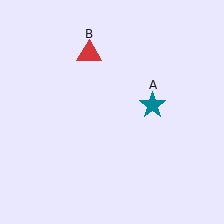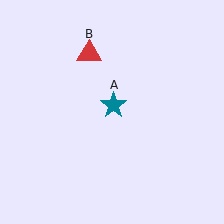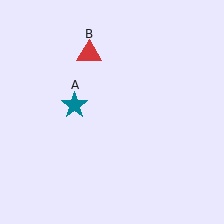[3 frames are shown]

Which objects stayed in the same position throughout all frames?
Red triangle (object B) remained stationary.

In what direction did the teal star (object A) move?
The teal star (object A) moved left.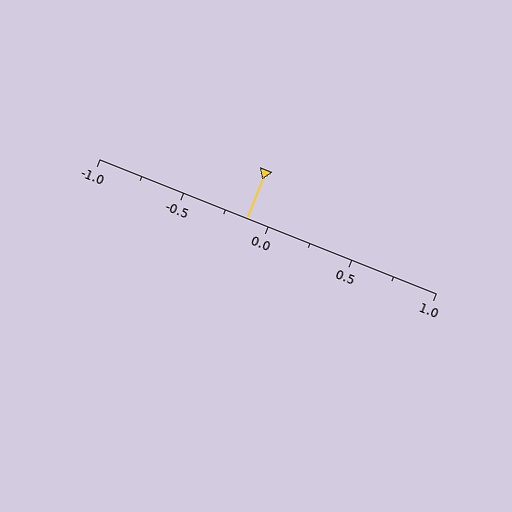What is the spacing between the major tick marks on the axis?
The major ticks are spaced 0.5 apart.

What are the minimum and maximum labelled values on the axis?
The axis runs from -1.0 to 1.0.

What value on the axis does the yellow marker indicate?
The marker indicates approximately -0.12.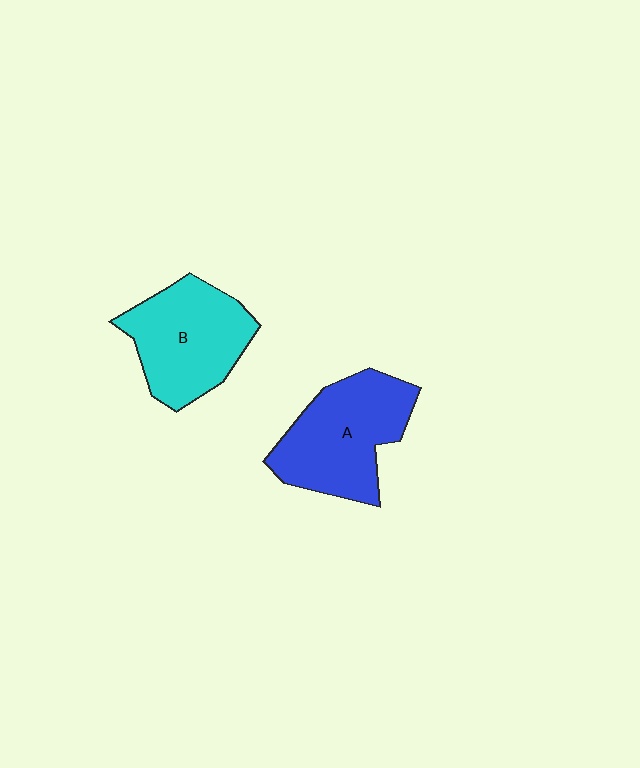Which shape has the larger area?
Shape A (blue).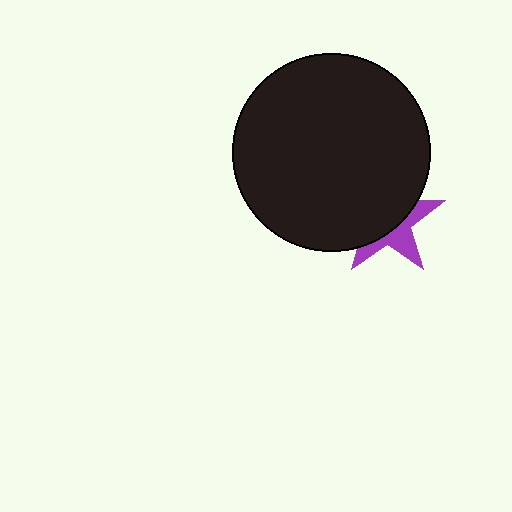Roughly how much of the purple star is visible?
A small part of it is visible (roughly 38%).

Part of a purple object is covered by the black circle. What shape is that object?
It is a star.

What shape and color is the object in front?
The object in front is a black circle.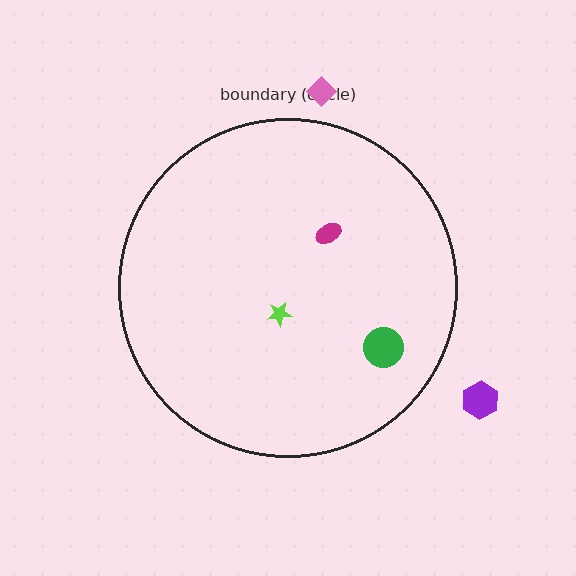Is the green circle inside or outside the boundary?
Inside.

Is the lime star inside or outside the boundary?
Inside.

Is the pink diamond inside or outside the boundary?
Outside.